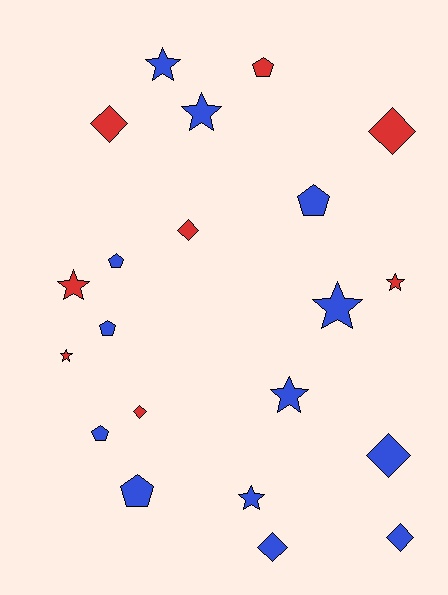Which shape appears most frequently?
Star, with 8 objects.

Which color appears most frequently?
Blue, with 13 objects.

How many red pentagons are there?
There is 1 red pentagon.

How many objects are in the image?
There are 21 objects.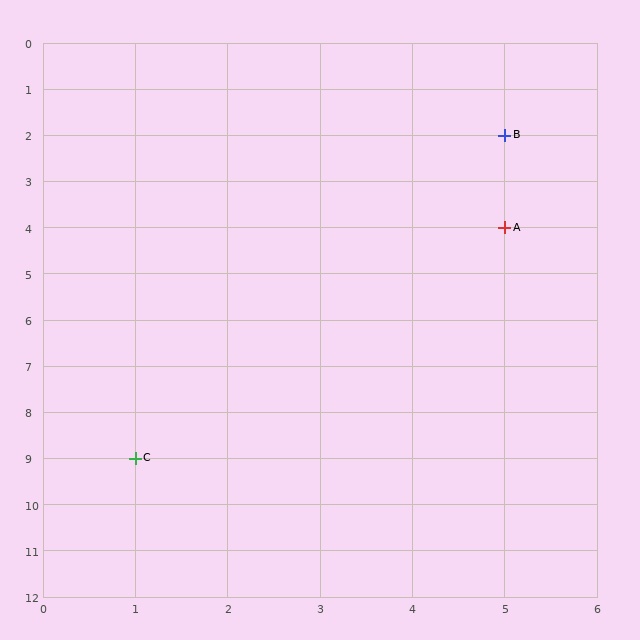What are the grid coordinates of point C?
Point C is at grid coordinates (1, 9).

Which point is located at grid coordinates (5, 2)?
Point B is at (5, 2).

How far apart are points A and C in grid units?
Points A and C are 4 columns and 5 rows apart (about 6.4 grid units diagonally).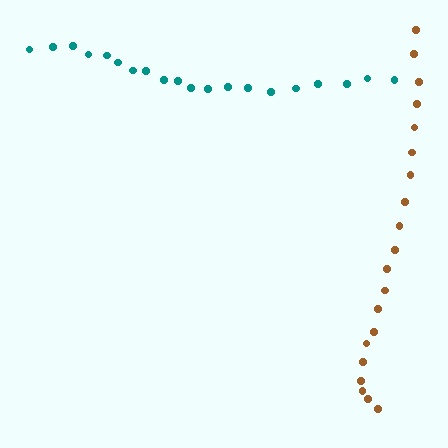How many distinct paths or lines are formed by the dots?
There are 2 distinct paths.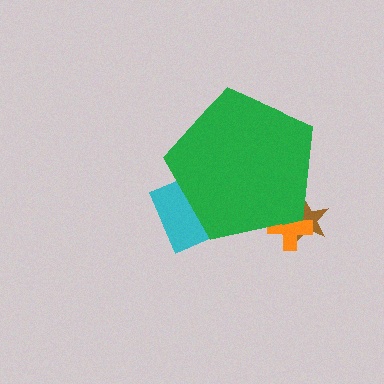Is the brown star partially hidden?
Yes, the brown star is partially hidden behind the green pentagon.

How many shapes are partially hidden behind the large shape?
3 shapes are partially hidden.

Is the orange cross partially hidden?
Yes, the orange cross is partially hidden behind the green pentagon.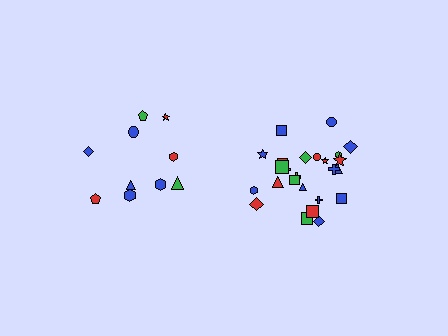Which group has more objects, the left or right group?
The right group.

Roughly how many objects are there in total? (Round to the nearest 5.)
Roughly 35 objects in total.